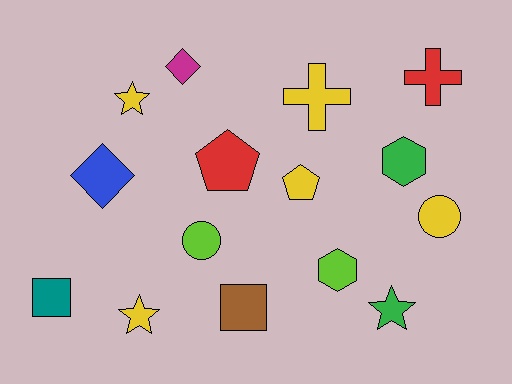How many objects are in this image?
There are 15 objects.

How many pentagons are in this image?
There are 2 pentagons.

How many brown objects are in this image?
There is 1 brown object.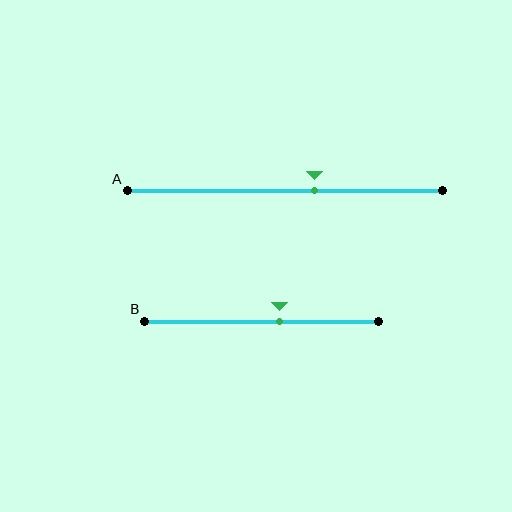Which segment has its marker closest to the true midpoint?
Segment B has its marker closest to the true midpoint.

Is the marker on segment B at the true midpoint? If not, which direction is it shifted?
No, the marker on segment B is shifted to the right by about 8% of the segment length.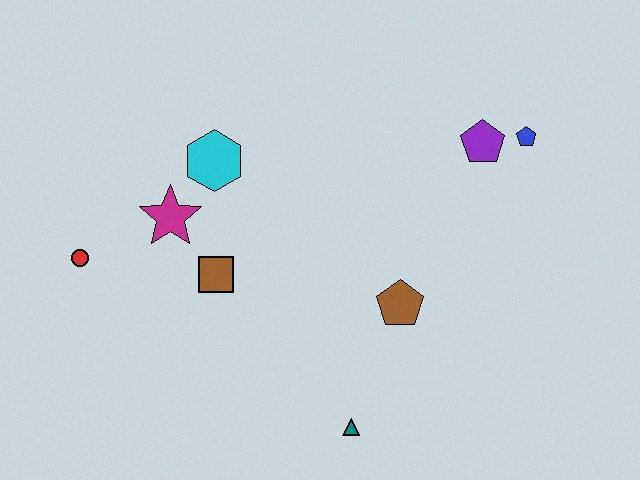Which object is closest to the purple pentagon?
The blue pentagon is closest to the purple pentagon.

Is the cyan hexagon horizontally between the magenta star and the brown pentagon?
Yes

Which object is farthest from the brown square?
The blue pentagon is farthest from the brown square.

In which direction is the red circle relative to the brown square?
The red circle is to the left of the brown square.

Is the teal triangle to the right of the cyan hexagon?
Yes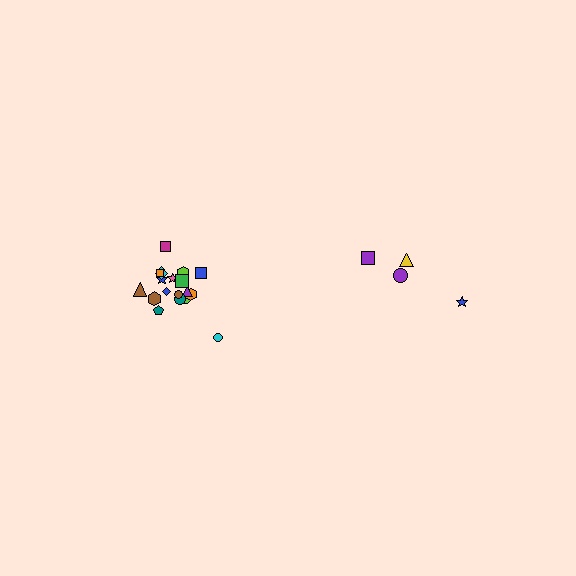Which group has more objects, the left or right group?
The left group.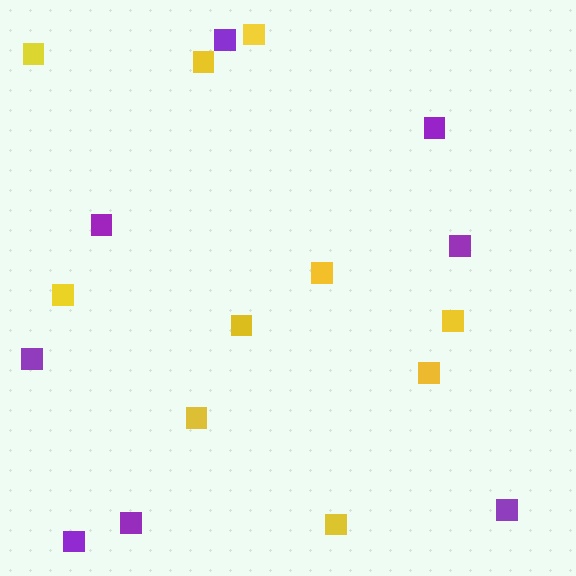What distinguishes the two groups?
There are 2 groups: one group of yellow squares (10) and one group of purple squares (8).